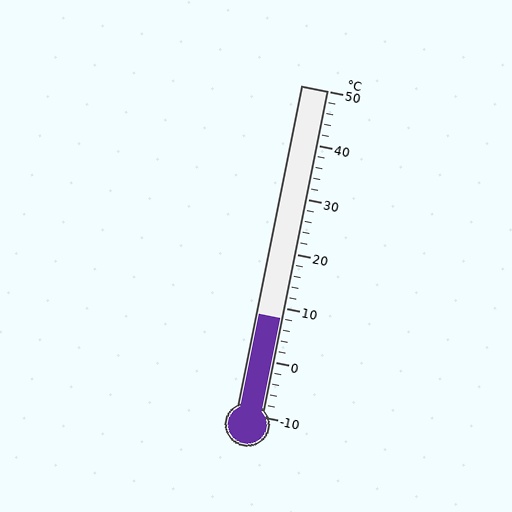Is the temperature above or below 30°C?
The temperature is below 30°C.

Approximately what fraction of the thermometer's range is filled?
The thermometer is filled to approximately 30% of its range.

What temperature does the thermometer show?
The thermometer shows approximately 8°C.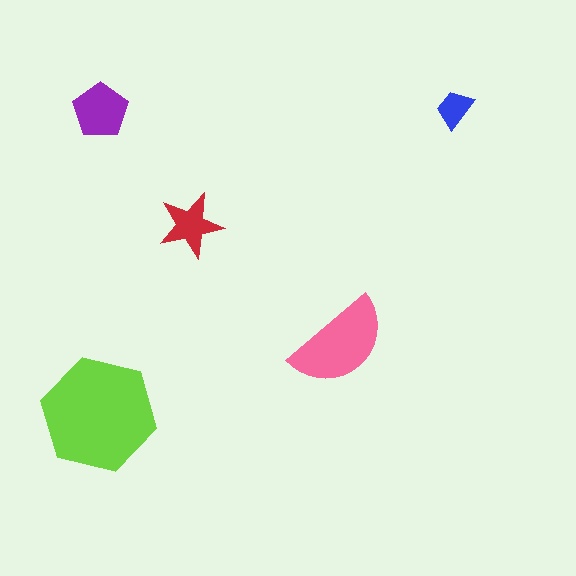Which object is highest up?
The blue trapezoid is topmost.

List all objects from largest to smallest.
The lime hexagon, the pink semicircle, the purple pentagon, the red star, the blue trapezoid.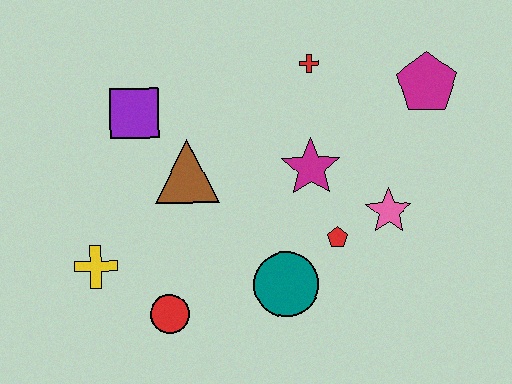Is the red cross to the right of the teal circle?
Yes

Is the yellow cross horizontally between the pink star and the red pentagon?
No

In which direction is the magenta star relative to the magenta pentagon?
The magenta star is to the left of the magenta pentagon.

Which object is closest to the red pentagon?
The pink star is closest to the red pentagon.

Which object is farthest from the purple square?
The magenta pentagon is farthest from the purple square.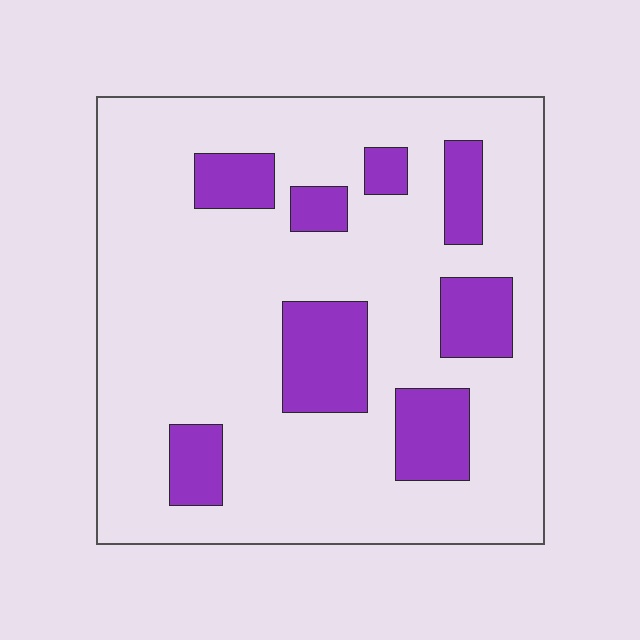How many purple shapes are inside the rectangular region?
8.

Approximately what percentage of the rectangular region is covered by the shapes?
Approximately 20%.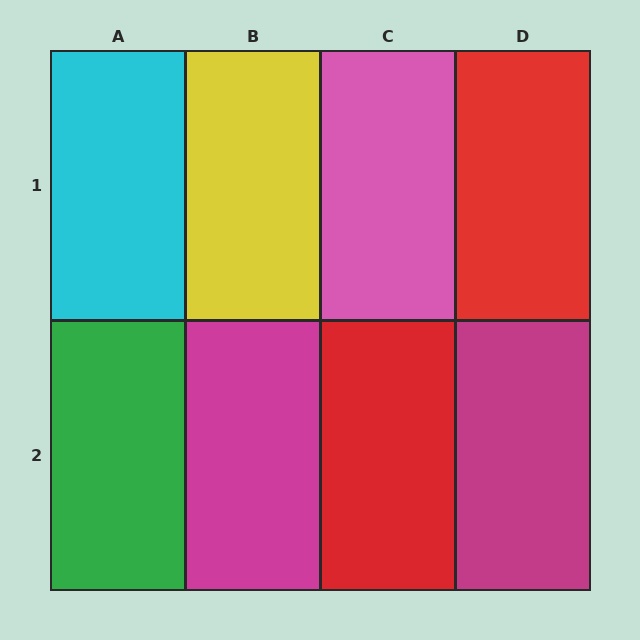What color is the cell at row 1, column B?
Yellow.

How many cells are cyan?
1 cell is cyan.